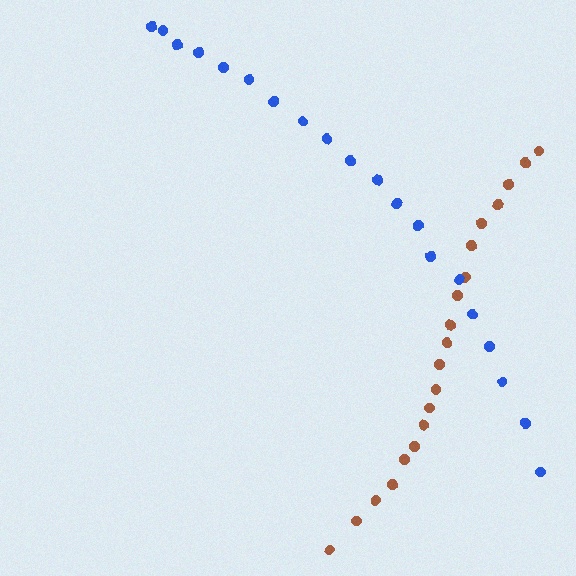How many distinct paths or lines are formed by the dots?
There are 2 distinct paths.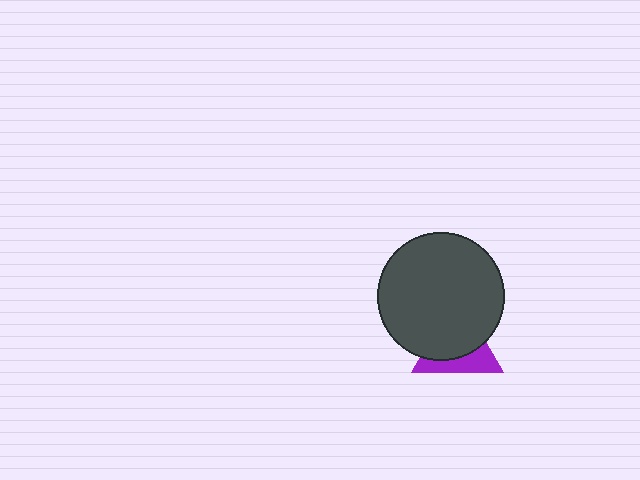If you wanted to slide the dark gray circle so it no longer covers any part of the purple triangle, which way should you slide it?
Slide it up — that is the most direct way to separate the two shapes.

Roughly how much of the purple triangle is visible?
A small part of it is visible (roughly 39%).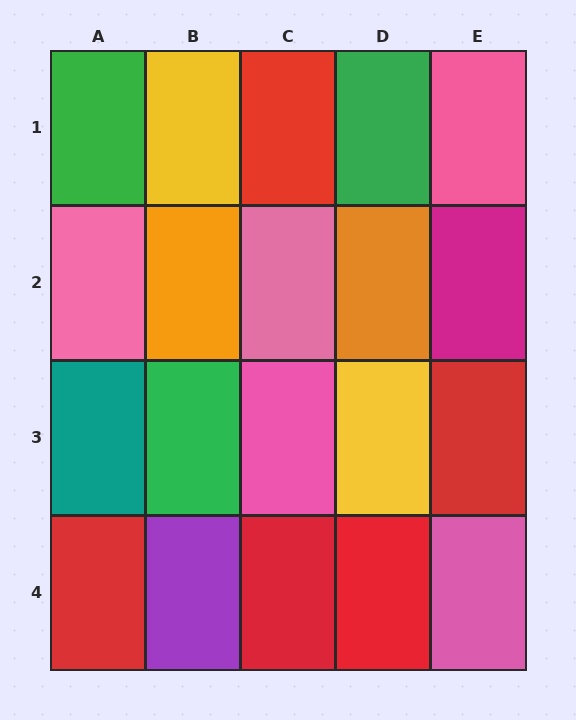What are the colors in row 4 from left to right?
Red, purple, red, red, pink.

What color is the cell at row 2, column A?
Pink.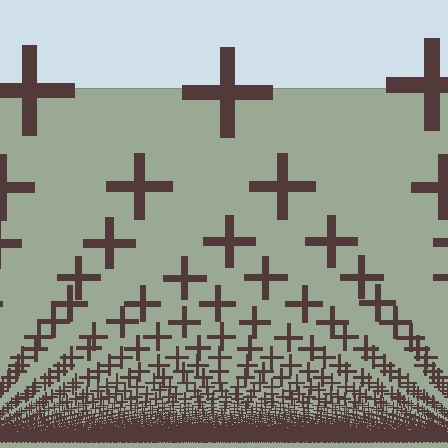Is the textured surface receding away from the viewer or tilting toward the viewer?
The surface appears to tilt toward the viewer. Texture elements get larger and sparser toward the top.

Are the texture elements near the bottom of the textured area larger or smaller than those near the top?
Smaller. The gradient is inverted — elements near the bottom are smaller and denser.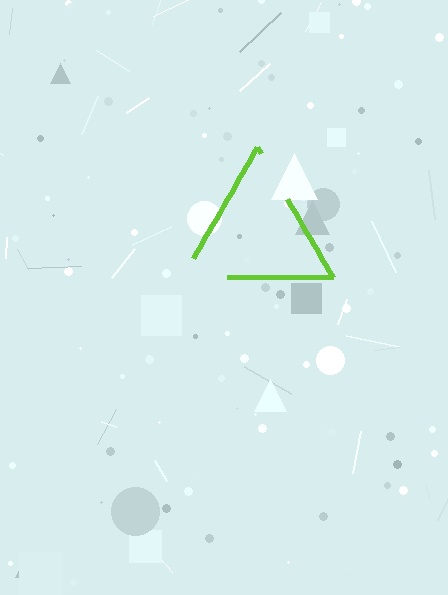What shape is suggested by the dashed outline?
The dashed outline suggests a triangle.